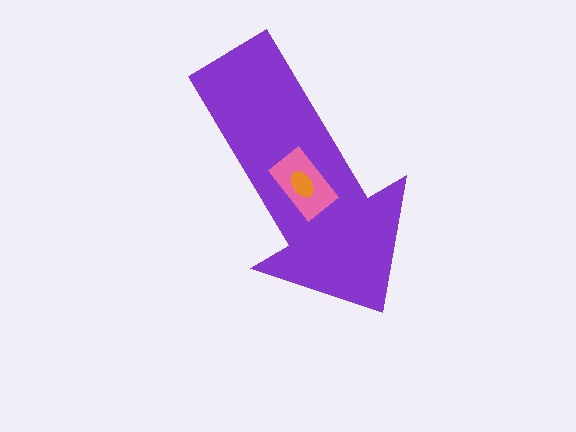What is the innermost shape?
The orange ellipse.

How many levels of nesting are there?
3.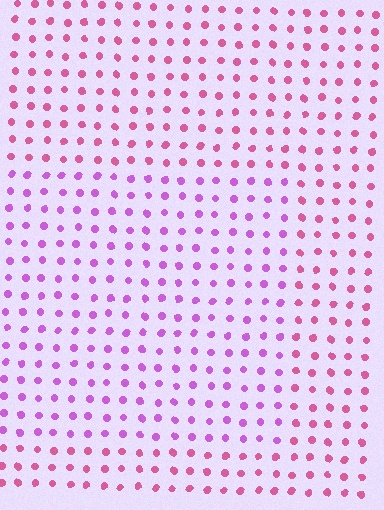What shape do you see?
I see a rectangle.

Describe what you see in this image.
The image is filled with small pink elements in a uniform arrangement. A rectangle-shaped region is visible where the elements are tinted to a slightly different hue, forming a subtle color boundary.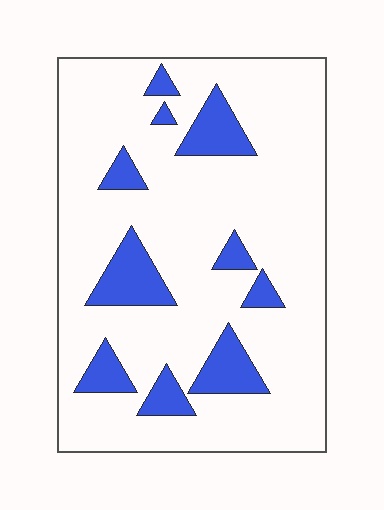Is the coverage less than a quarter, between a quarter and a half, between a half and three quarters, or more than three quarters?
Less than a quarter.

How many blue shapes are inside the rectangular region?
10.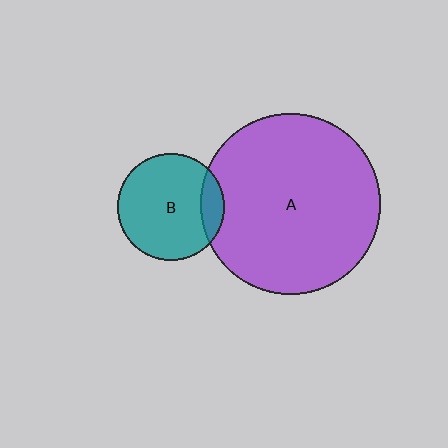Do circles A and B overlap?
Yes.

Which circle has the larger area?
Circle A (purple).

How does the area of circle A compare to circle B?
Approximately 2.9 times.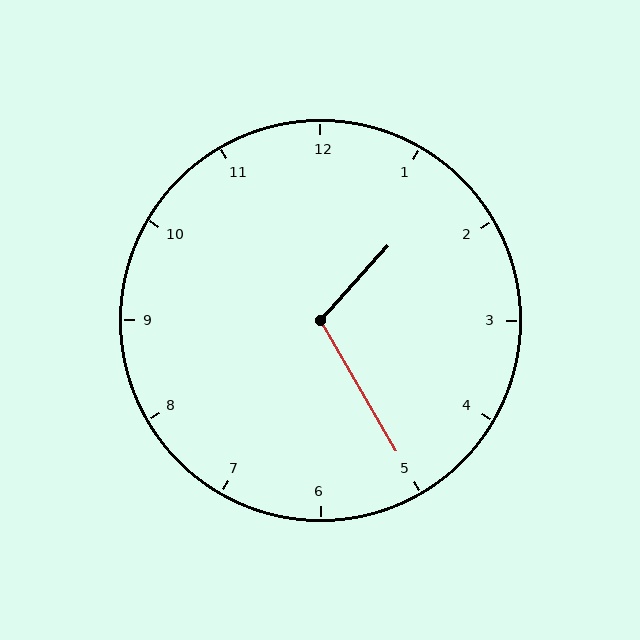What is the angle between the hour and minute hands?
Approximately 108 degrees.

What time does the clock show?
1:25.